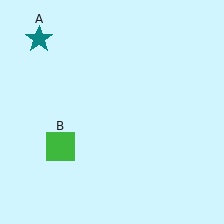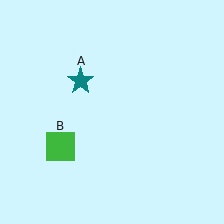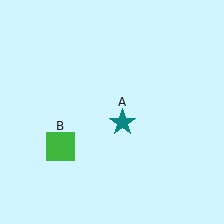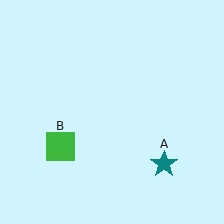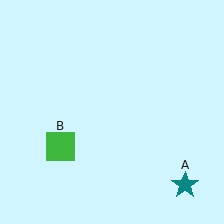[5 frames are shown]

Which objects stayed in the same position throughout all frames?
Green square (object B) remained stationary.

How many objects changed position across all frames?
1 object changed position: teal star (object A).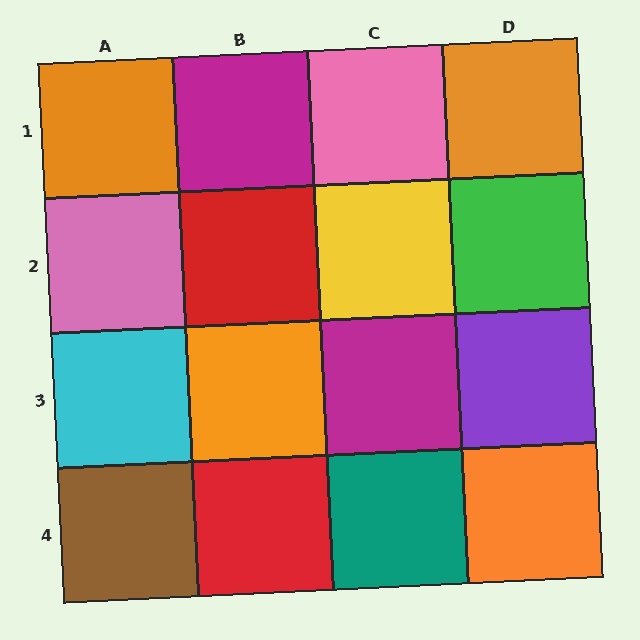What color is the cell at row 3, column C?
Magenta.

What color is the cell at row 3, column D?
Purple.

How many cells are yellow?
1 cell is yellow.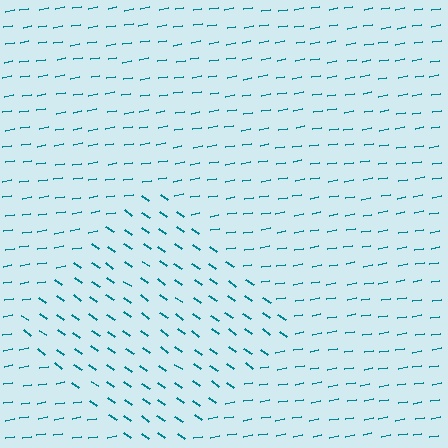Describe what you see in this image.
The image is filled with small teal line segments. A diamond region in the image has lines oriented differently from the surrounding lines, creating a visible texture boundary.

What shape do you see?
I see a diamond.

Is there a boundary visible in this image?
Yes, there is a texture boundary formed by a change in line orientation.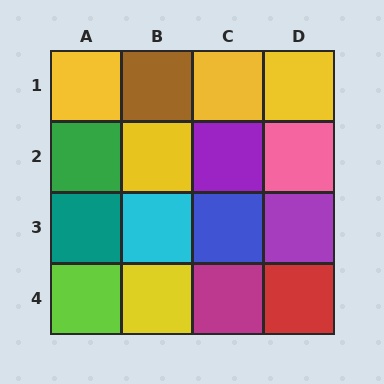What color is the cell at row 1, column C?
Yellow.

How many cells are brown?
1 cell is brown.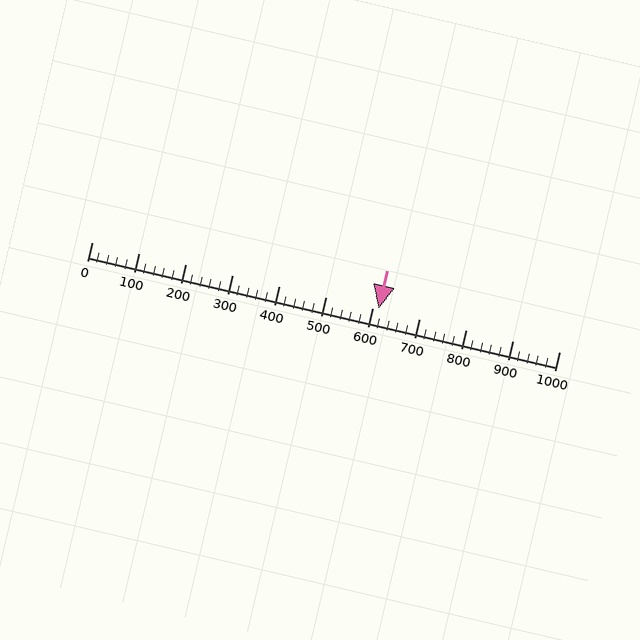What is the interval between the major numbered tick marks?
The major tick marks are spaced 100 units apart.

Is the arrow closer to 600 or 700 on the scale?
The arrow is closer to 600.